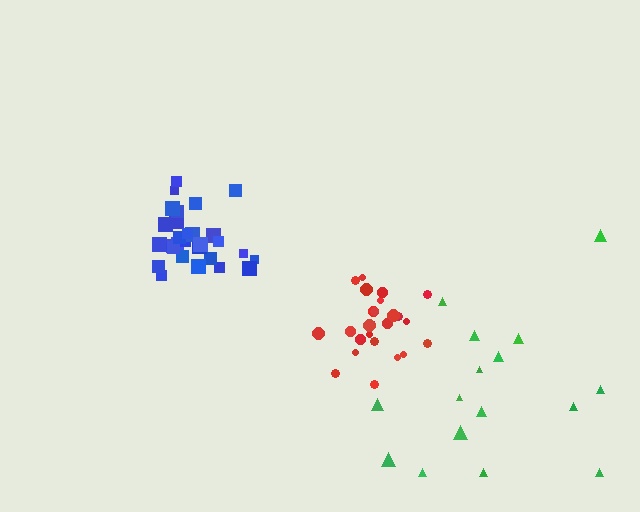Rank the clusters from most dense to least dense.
blue, red, green.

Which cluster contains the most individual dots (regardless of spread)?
Blue (30).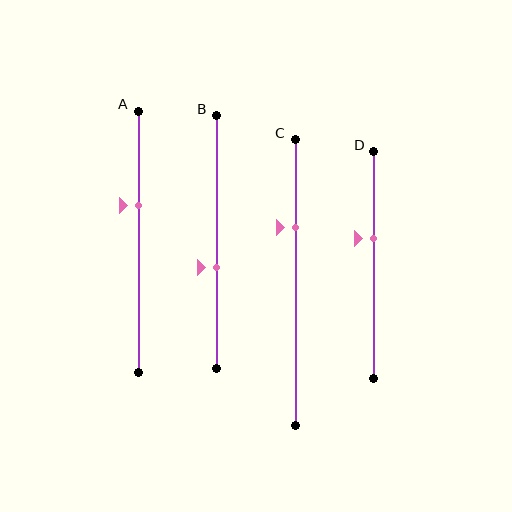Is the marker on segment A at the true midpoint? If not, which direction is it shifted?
No, the marker on segment A is shifted upward by about 14% of the segment length.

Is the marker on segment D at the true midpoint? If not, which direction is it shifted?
No, the marker on segment D is shifted upward by about 12% of the segment length.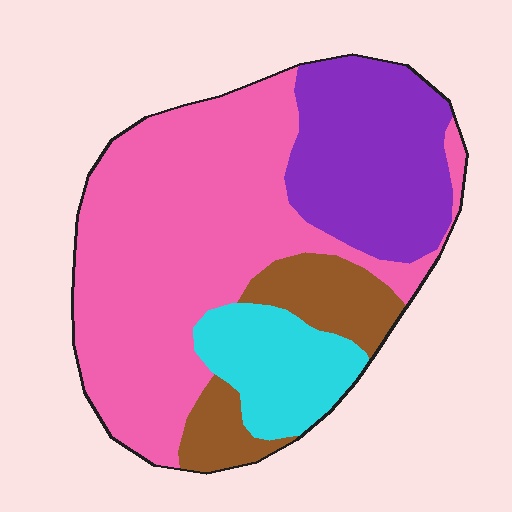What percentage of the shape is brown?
Brown takes up about one eighth (1/8) of the shape.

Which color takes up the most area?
Pink, at roughly 50%.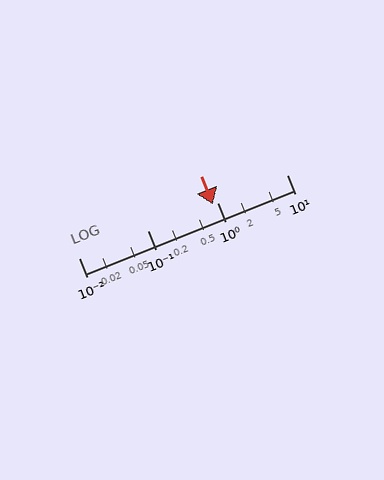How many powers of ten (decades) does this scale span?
The scale spans 3 decades, from 0.01 to 10.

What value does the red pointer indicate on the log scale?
The pointer indicates approximately 0.86.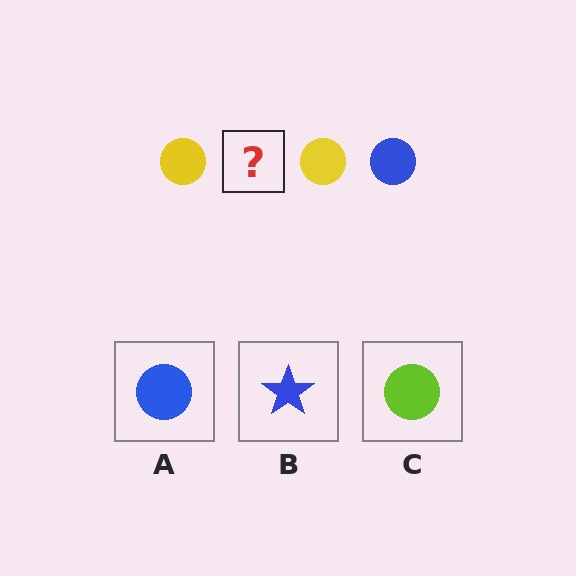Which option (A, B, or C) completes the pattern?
A.